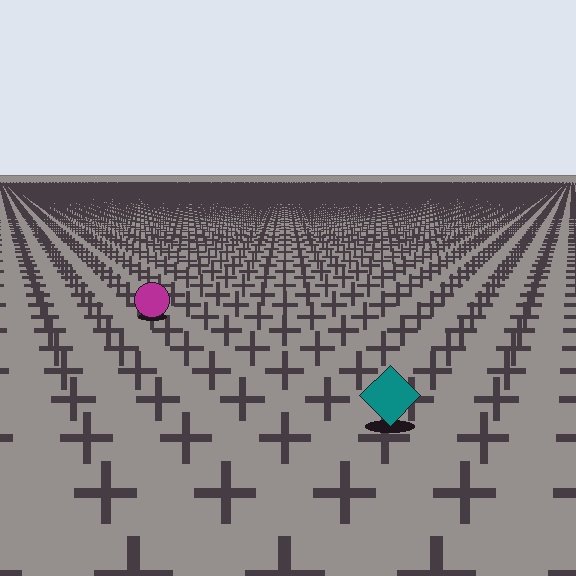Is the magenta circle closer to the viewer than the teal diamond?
No. The teal diamond is closer — you can tell from the texture gradient: the ground texture is coarser near it.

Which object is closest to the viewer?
The teal diamond is closest. The texture marks near it are larger and more spread out.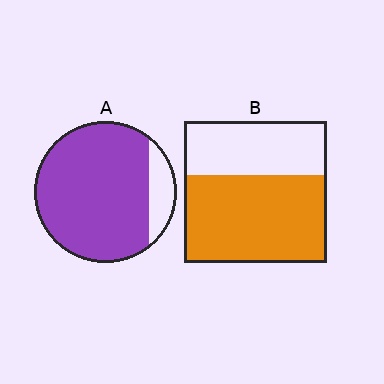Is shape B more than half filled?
Yes.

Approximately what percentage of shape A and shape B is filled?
A is approximately 85% and B is approximately 60%.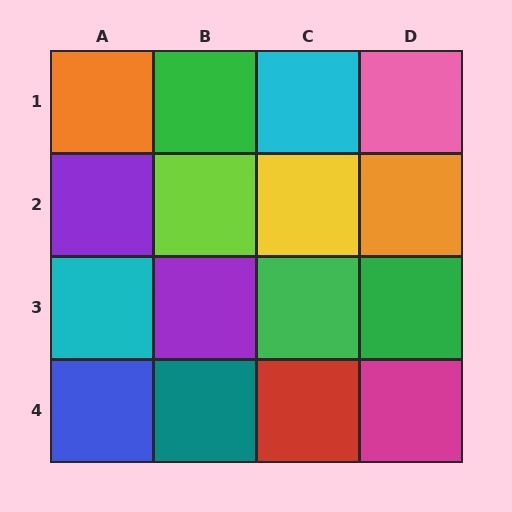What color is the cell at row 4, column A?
Blue.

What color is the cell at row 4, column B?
Teal.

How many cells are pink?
1 cell is pink.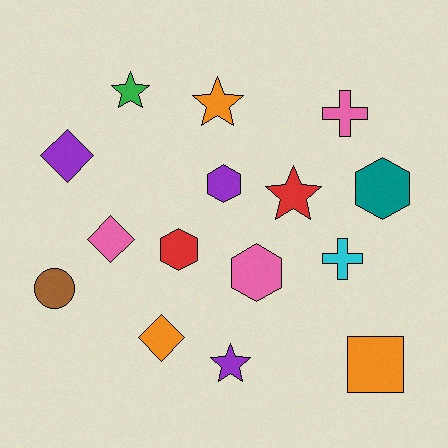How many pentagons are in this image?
There are no pentagons.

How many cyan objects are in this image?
There is 1 cyan object.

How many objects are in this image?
There are 15 objects.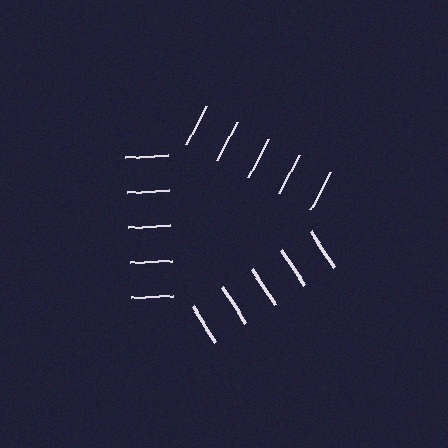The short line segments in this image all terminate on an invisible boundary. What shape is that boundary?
An illusory triangle — the line segments terminate on its edges but no continuous stroke is drawn.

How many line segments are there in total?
15 — 5 along each of the 3 edges.